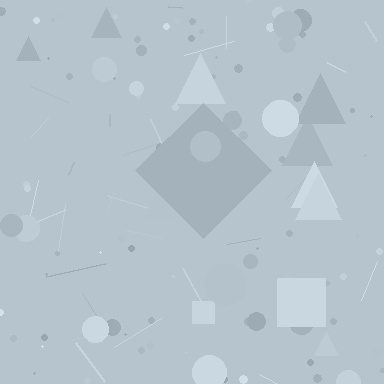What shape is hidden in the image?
A diamond is hidden in the image.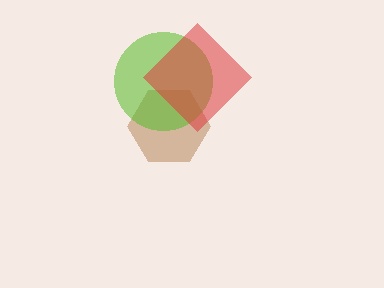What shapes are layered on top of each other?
The layered shapes are: a brown hexagon, a lime circle, a red diamond.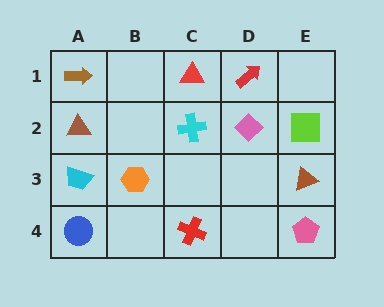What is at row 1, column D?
A red arrow.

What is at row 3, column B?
An orange hexagon.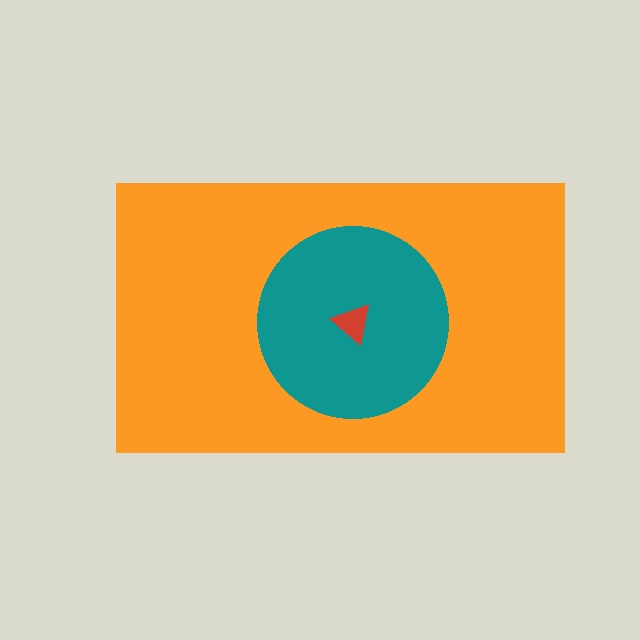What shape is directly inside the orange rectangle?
The teal circle.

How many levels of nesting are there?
3.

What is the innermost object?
The red triangle.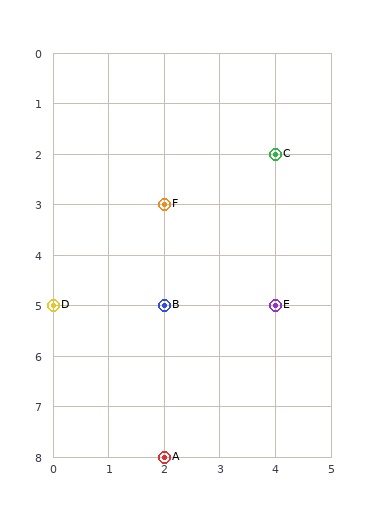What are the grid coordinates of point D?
Point D is at grid coordinates (0, 5).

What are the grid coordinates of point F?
Point F is at grid coordinates (2, 3).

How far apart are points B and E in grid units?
Points B and E are 2 columns apart.